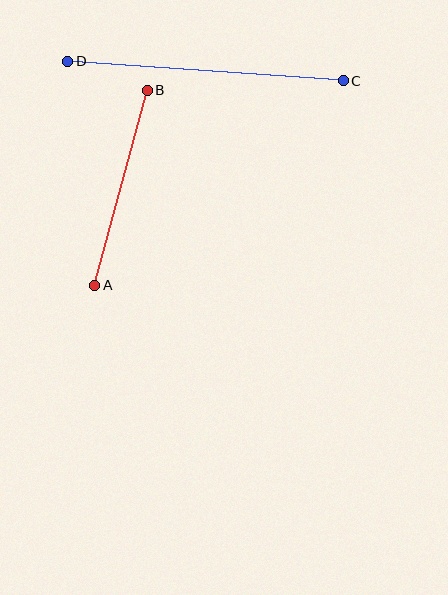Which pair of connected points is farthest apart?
Points C and D are farthest apart.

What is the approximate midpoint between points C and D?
The midpoint is at approximately (205, 71) pixels.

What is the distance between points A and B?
The distance is approximately 202 pixels.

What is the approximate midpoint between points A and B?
The midpoint is at approximately (121, 188) pixels.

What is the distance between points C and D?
The distance is approximately 276 pixels.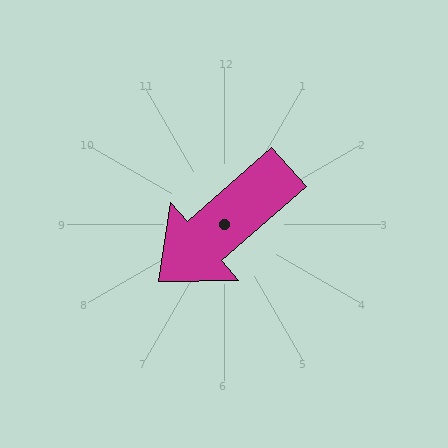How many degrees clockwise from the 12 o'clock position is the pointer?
Approximately 229 degrees.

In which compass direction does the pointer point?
Southwest.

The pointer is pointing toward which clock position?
Roughly 8 o'clock.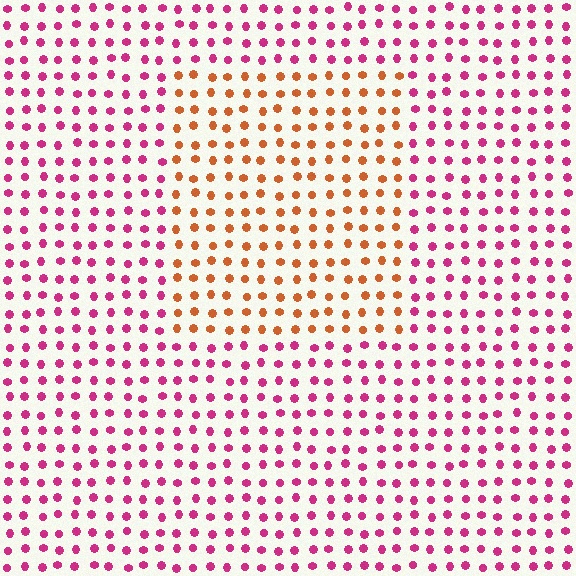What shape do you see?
I see a rectangle.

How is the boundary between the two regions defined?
The boundary is defined purely by a slight shift in hue (about 53 degrees). Spacing, size, and orientation are identical on both sides.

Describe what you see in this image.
The image is filled with small magenta elements in a uniform arrangement. A rectangle-shaped region is visible where the elements are tinted to a slightly different hue, forming a subtle color boundary.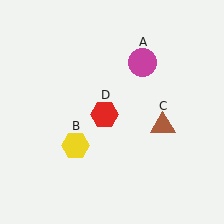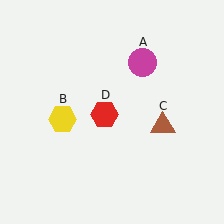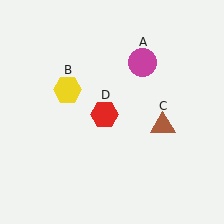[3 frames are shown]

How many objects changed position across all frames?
1 object changed position: yellow hexagon (object B).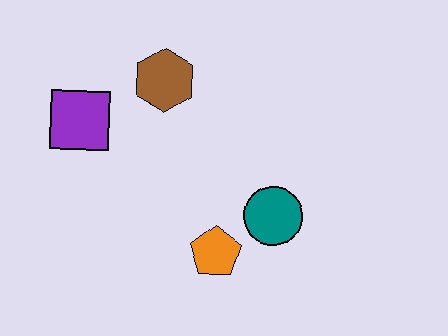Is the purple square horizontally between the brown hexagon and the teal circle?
No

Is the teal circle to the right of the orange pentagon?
Yes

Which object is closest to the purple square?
The brown hexagon is closest to the purple square.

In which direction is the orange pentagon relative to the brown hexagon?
The orange pentagon is below the brown hexagon.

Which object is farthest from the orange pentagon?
The purple square is farthest from the orange pentagon.